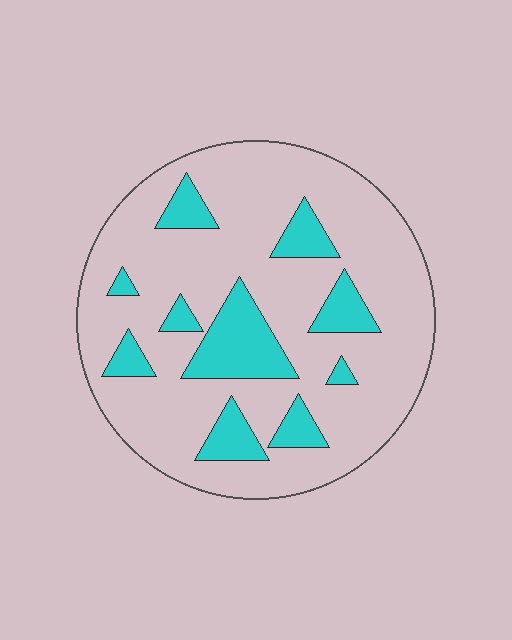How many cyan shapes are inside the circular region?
10.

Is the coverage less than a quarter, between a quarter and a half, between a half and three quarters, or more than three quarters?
Less than a quarter.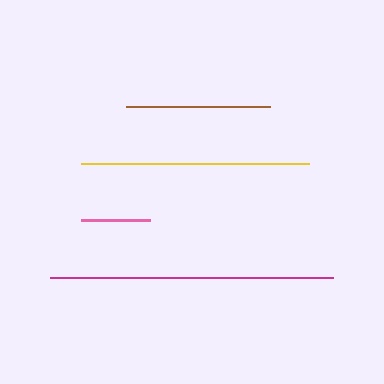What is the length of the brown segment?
The brown segment is approximately 144 pixels long.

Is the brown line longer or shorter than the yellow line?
The yellow line is longer than the brown line.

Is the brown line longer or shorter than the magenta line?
The magenta line is longer than the brown line.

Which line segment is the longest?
The magenta line is the longest at approximately 283 pixels.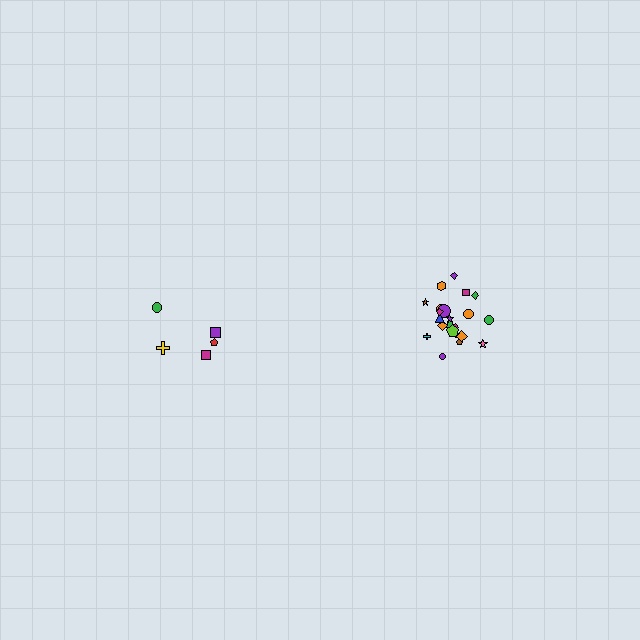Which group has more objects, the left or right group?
The right group.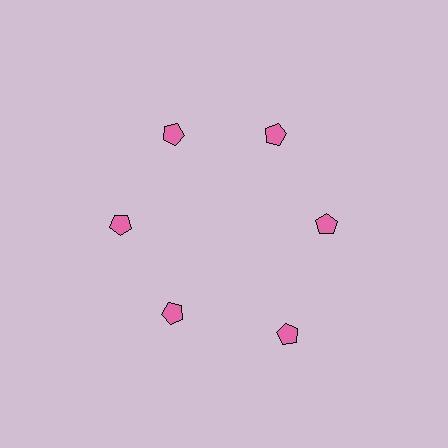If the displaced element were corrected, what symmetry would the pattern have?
It would have 6-fold rotational symmetry — the pattern would map onto itself every 60 degrees.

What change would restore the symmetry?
The symmetry would be restored by moving it inward, back onto the ring so that all 6 pentagons sit at equal angles and equal distance from the center.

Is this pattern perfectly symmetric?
No. The 6 pink pentagons are arranged in a ring, but one element near the 5 o'clock position is pushed outward from the center, breaking the 6-fold rotational symmetry.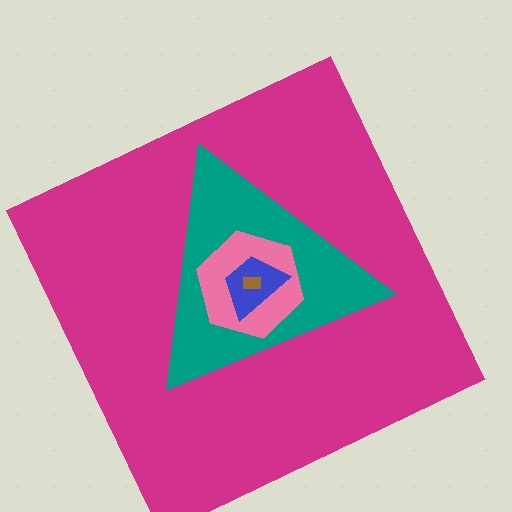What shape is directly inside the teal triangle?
The pink hexagon.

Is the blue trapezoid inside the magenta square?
Yes.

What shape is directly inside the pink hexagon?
The blue trapezoid.